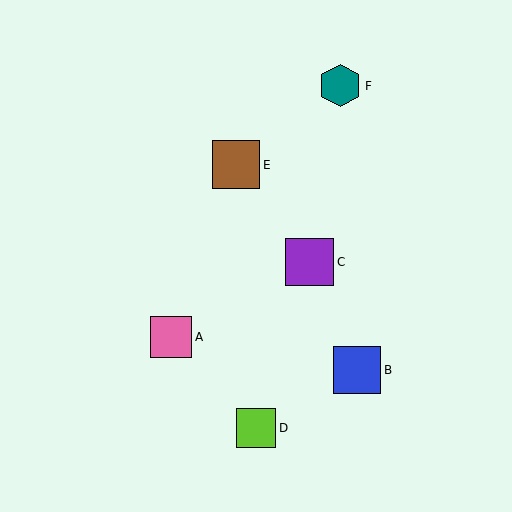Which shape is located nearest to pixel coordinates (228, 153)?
The brown square (labeled E) at (236, 165) is nearest to that location.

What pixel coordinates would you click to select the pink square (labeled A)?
Click at (171, 337) to select the pink square A.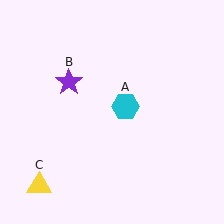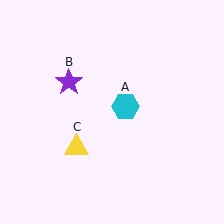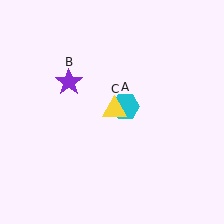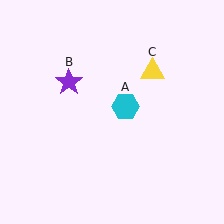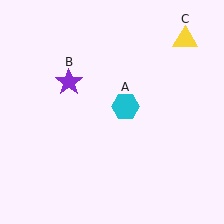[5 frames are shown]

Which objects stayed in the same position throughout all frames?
Cyan hexagon (object A) and purple star (object B) remained stationary.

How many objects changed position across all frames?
1 object changed position: yellow triangle (object C).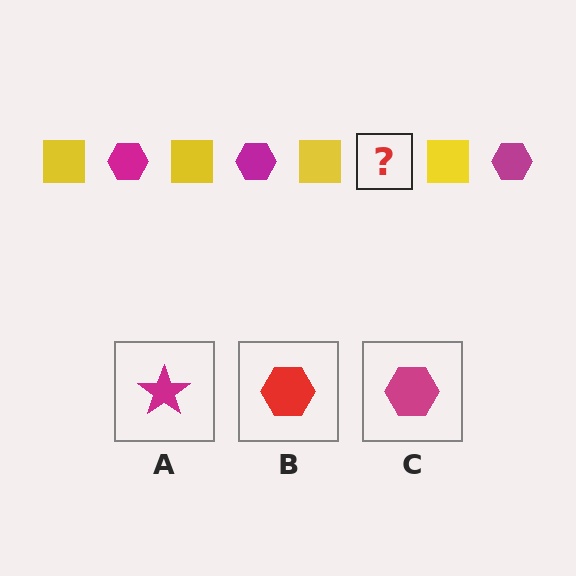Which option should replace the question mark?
Option C.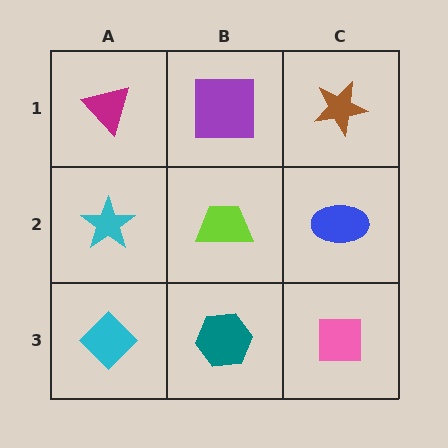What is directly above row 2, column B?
A purple square.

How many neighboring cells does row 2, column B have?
4.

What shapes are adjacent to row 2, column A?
A magenta triangle (row 1, column A), a cyan diamond (row 3, column A), a lime trapezoid (row 2, column B).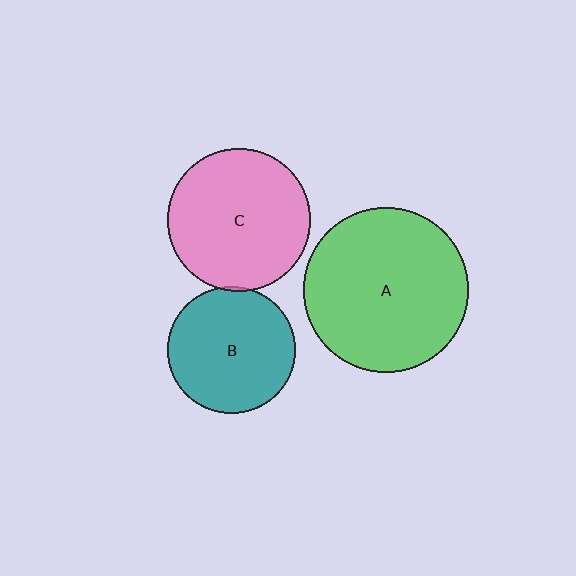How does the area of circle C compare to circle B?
Approximately 1.3 times.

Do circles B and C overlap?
Yes.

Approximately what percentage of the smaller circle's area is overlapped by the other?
Approximately 5%.